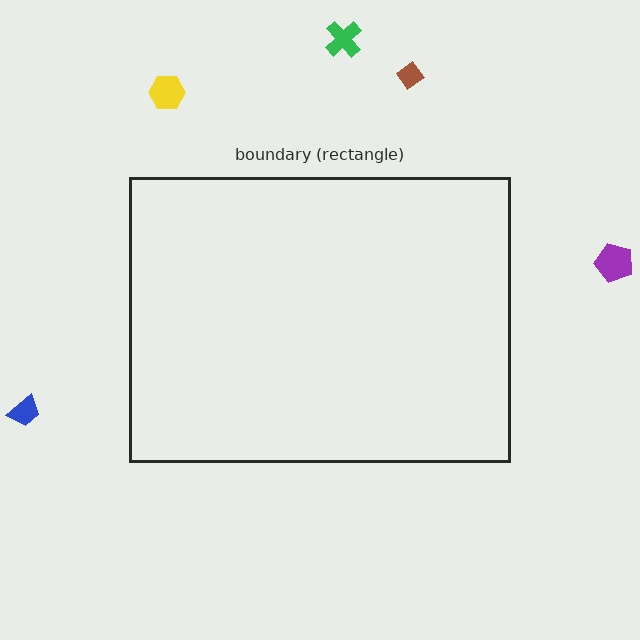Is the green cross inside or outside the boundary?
Outside.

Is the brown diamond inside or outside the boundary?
Outside.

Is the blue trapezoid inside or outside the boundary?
Outside.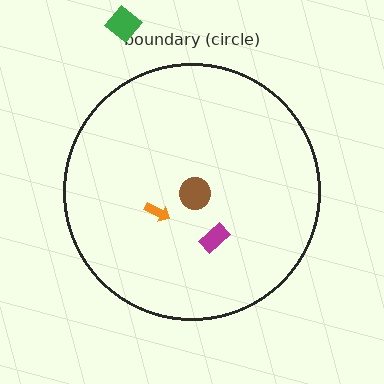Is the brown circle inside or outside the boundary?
Inside.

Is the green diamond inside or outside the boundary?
Outside.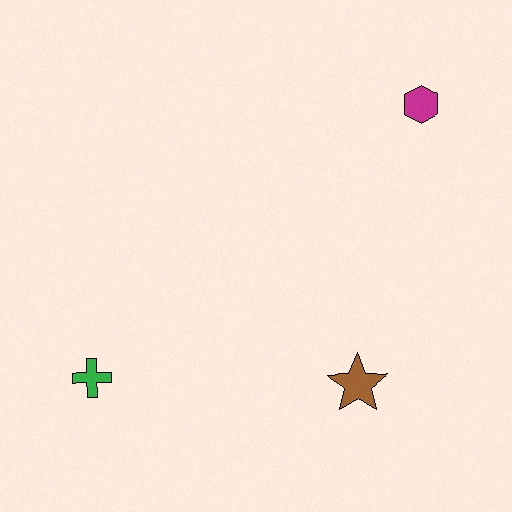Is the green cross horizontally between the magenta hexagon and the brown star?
No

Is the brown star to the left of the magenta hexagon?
Yes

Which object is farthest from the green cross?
The magenta hexagon is farthest from the green cross.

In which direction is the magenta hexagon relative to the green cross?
The magenta hexagon is to the right of the green cross.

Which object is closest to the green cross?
The brown star is closest to the green cross.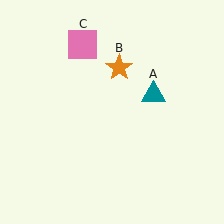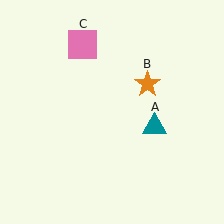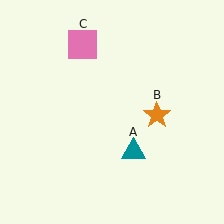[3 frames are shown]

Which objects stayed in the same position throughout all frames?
Pink square (object C) remained stationary.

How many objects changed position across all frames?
2 objects changed position: teal triangle (object A), orange star (object B).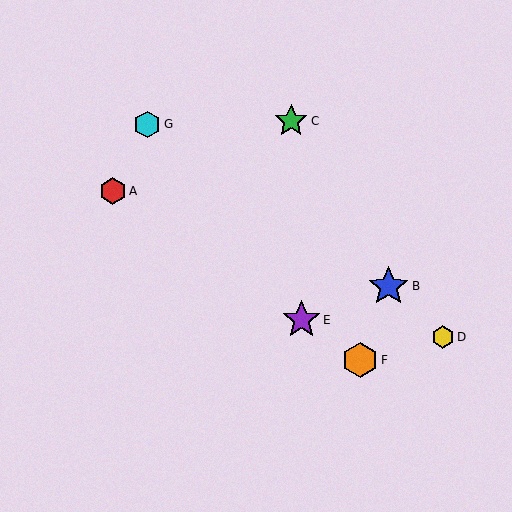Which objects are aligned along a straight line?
Objects A, E, F are aligned along a straight line.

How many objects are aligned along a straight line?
3 objects (A, E, F) are aligned along a straight line.